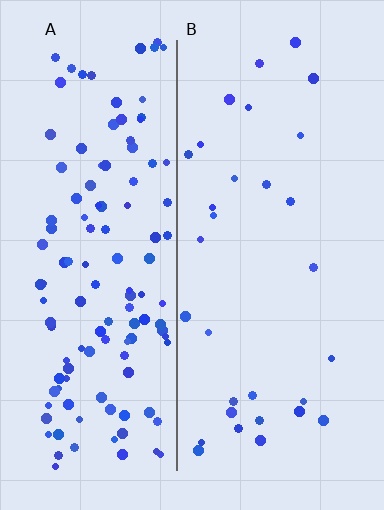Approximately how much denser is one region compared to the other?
Approximately 4.1× — region A over region B.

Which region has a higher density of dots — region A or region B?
A (the left).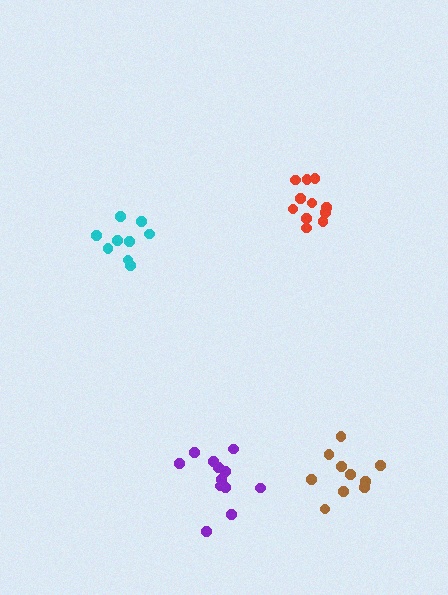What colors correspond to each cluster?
The clusters are colored: cyan, brown, red, purple.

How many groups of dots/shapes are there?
There are 4 groups.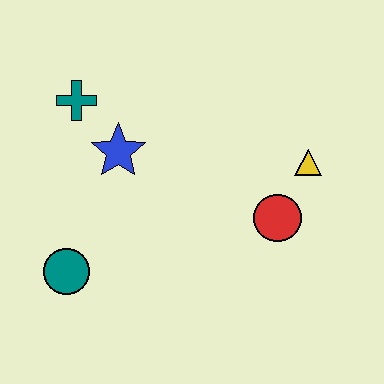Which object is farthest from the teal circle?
The yellow triangle is farthest from the teal circle.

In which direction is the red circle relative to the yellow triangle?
The red circle is below the yellow triangle.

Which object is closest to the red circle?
The yellow triangle is closest to the red circle.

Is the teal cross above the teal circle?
Yes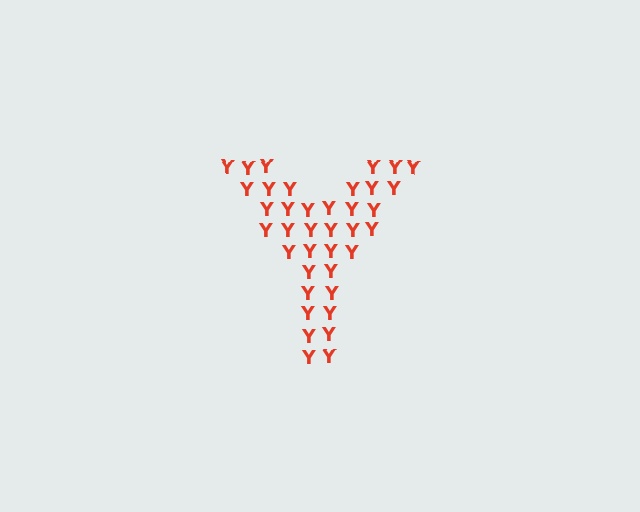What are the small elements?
The small elements are letter Y's.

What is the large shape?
The large shape is the letter Y.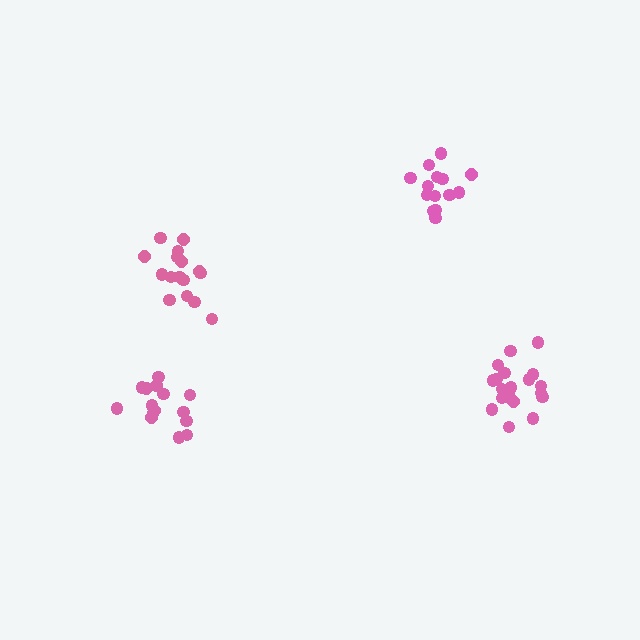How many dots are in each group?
Group 1: 14 dots, Group 2: 15 dots, Group 3: 19 dots, Group 4: 16 dots (64 total).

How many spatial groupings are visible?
There are 4 spatial groupings.